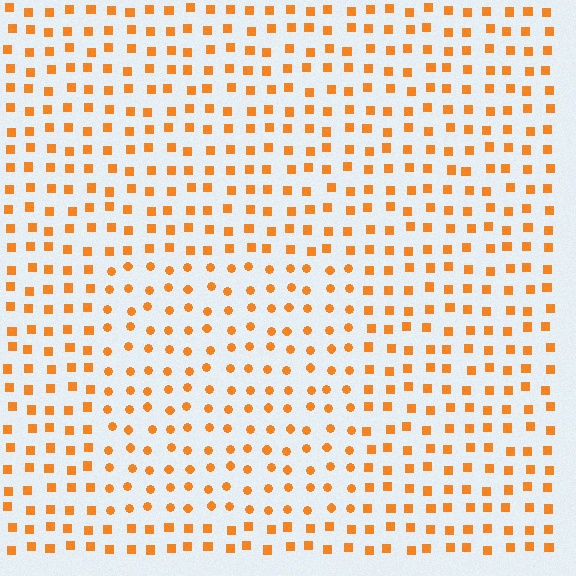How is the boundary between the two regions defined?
The boundary is defined by a change in element shape: circles inside vs. squares outside. All elements share the same color and spacing.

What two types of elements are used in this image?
The image uses circles inside the rectangle region and squares outside it.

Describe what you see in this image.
The image is filled with small orange elements arranged in a uniform grid. A rectangle-shaped region contains circles, while the surrounding area contains squares. The boundary is defined purely by the change in element shape.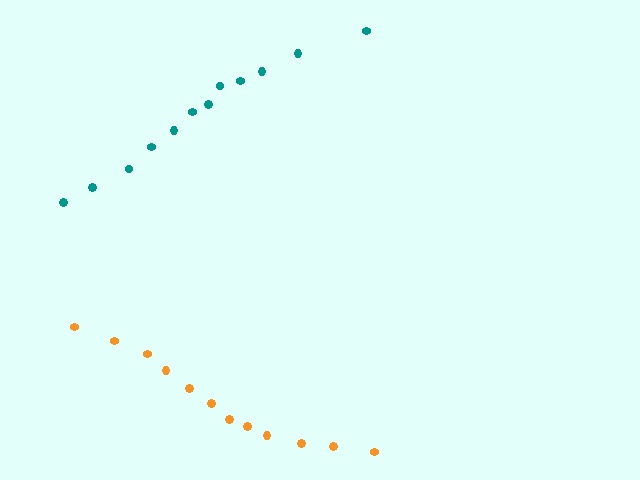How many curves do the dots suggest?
There are 2 distinct paths.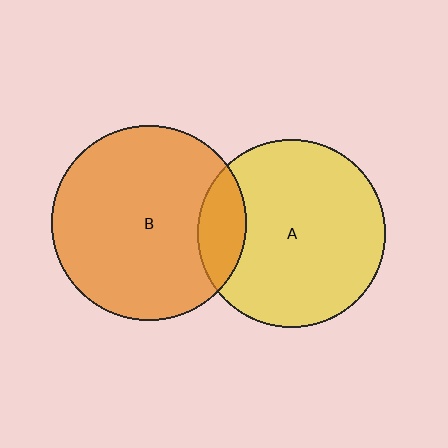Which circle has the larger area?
Circle B (orange).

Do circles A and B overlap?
Yes.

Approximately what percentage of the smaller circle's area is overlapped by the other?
Approximately 15%.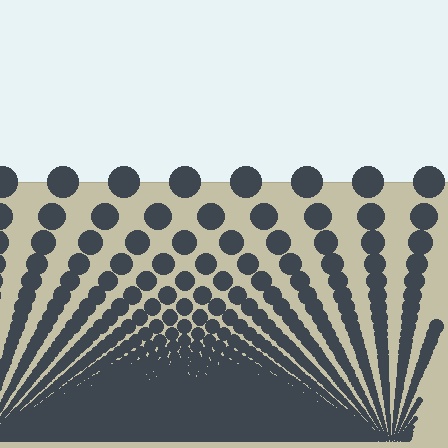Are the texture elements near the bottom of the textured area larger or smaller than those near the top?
Smaller. The gradient is inverted — elements near the bottom are smaller and denser.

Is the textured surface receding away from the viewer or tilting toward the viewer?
The surface appears to tilt toward the viewer. Texture elements get larger and sparser toward the top.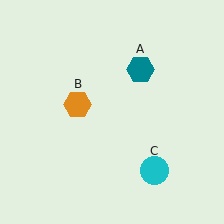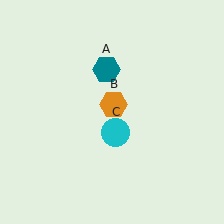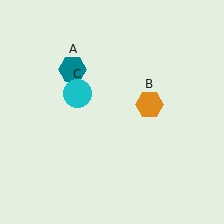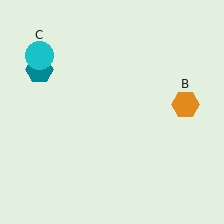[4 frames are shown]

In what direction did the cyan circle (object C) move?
The cyan circle (object C) moved up and to the left.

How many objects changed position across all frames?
3 objects changed position: teal hexagon (object A), orange hexagon (object B), cyan circle (object C).